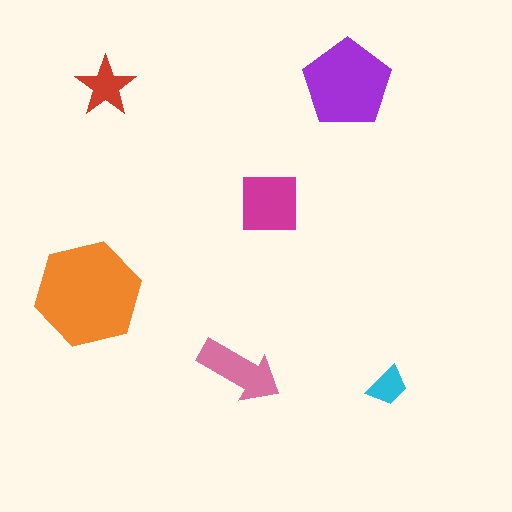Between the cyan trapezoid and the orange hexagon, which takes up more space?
The orange hexagon.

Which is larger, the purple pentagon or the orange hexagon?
The orange hexagon.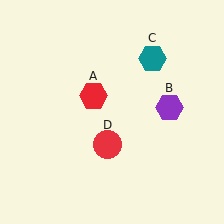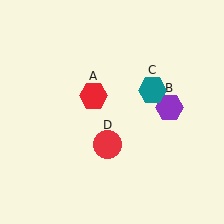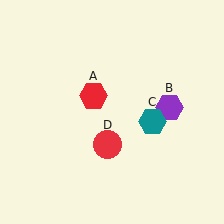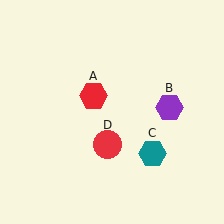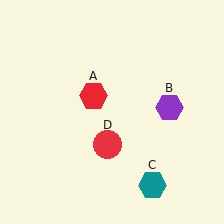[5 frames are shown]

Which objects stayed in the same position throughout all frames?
Red hexagon (object A) and purple hexagon (object B) and red circle (object D) remained stationary.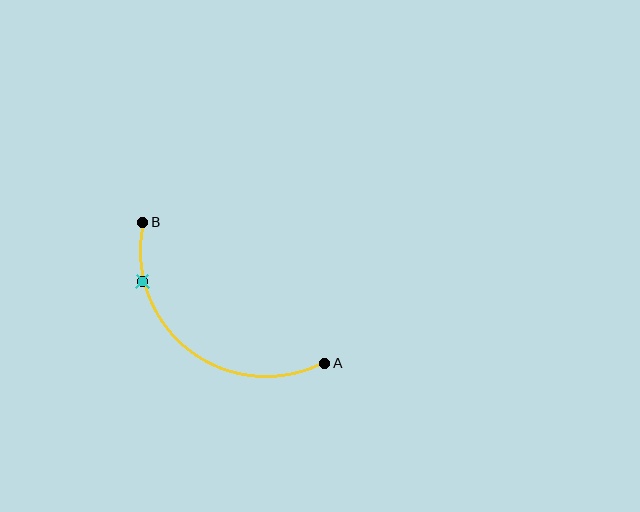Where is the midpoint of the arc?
The arc midpoint is the point on the curve farthest from the straight line joining A and B. It sits below and to the left of that line.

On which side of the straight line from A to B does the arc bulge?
The arc bulges below and to the left of the straight line connecting A and B.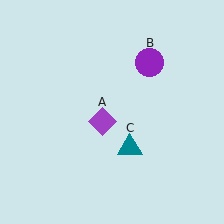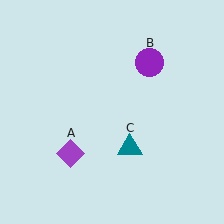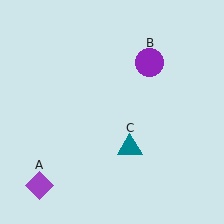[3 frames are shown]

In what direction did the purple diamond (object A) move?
The purple diamond (object A) moved down and to the left.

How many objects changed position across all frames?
1 object changed position: purple diamond (object A).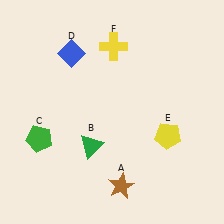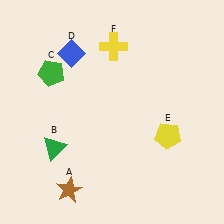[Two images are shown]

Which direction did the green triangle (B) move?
The green triangle (B) moved left.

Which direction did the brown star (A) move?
The brown star (A) moved left.